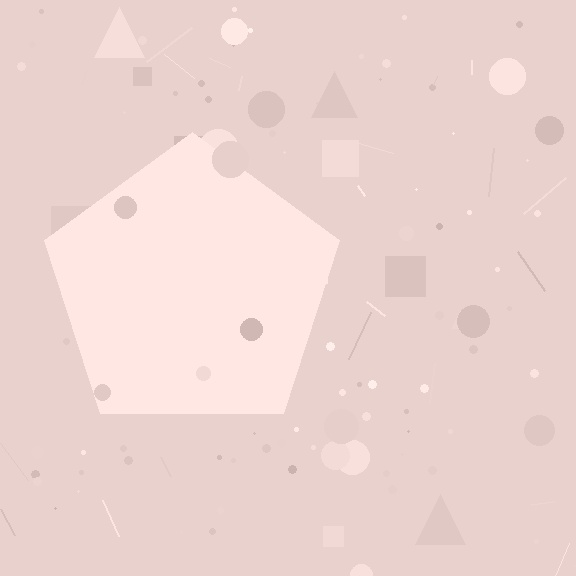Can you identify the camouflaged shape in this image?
The camouflaged shape is a pentagon.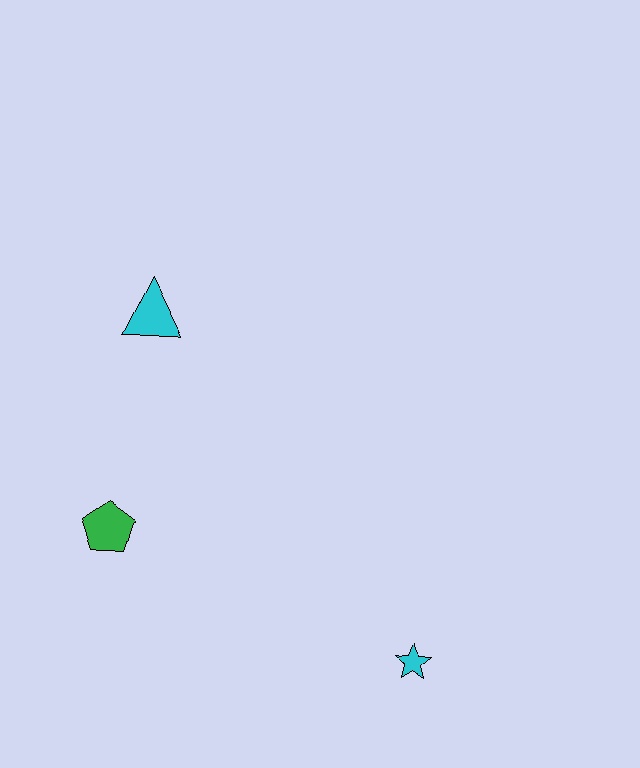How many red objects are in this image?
There are no red objects.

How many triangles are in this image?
There is 1 triangle.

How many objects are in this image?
There are 3 objects.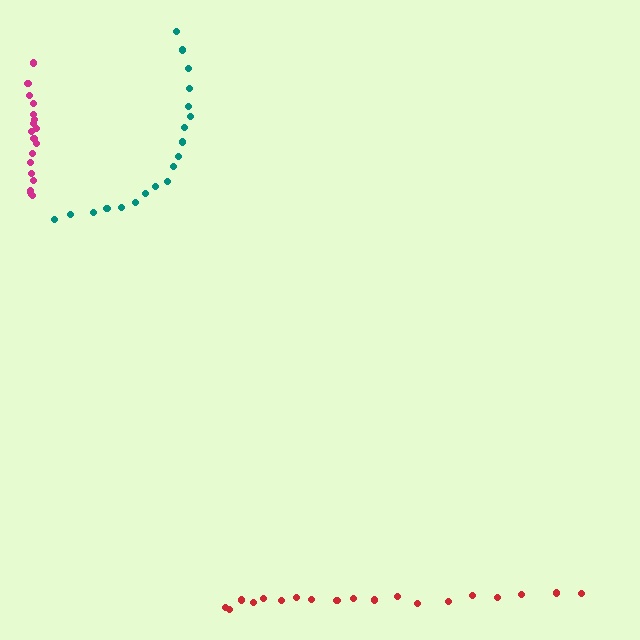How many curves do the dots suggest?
There are 3 distinct paths.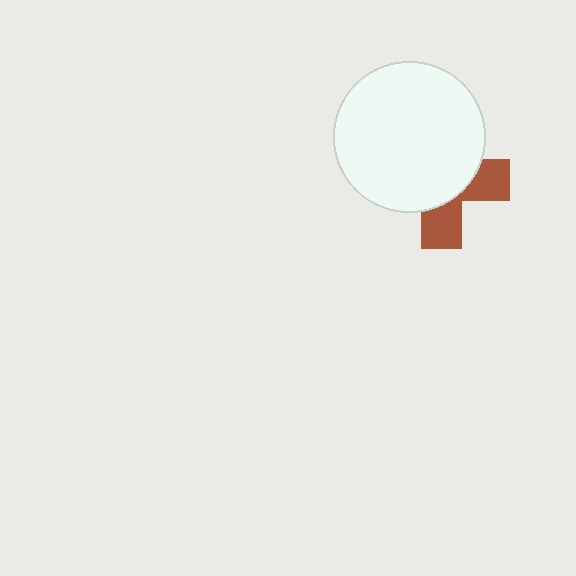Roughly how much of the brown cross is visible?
A small part of it is visible (roughly 35%).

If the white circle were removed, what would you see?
You would see the complete brown cross.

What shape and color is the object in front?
The object in front is a white circle.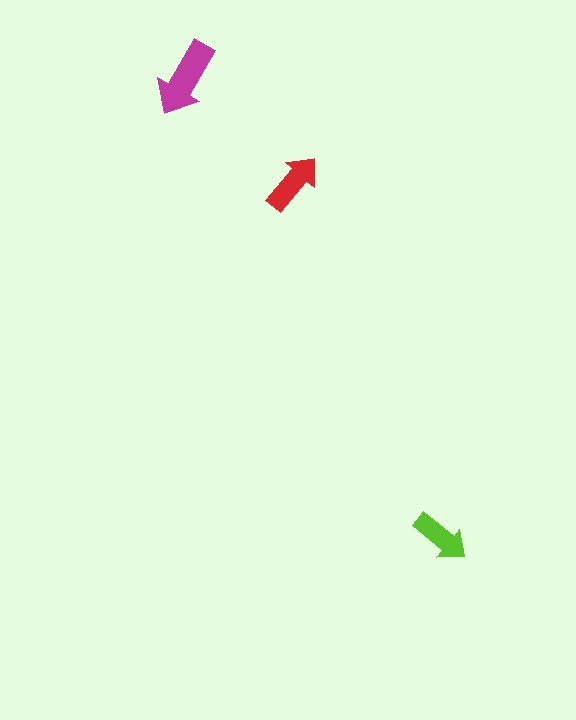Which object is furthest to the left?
The magenta arrow is leftmost.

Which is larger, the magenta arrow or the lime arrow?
The magenta one.